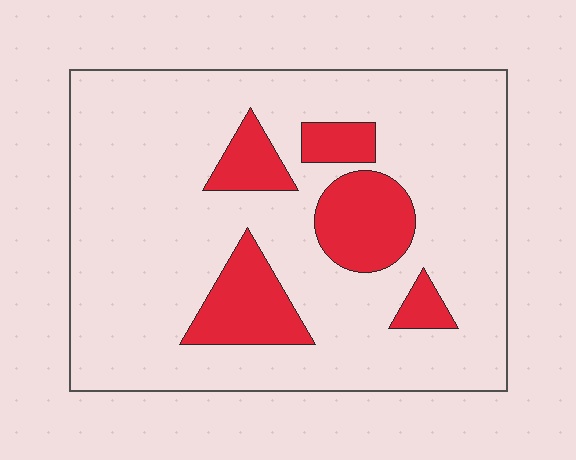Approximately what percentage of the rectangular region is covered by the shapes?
Approximately 20%.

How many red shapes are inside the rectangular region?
5.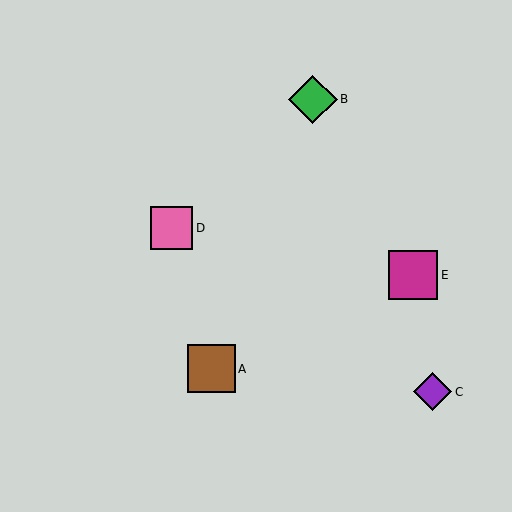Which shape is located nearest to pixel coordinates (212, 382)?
The brown square (labeled A) at (211, 369) is nearest to that location.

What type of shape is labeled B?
Shape B is a green diamond.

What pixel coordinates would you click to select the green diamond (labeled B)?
Click at (313, 99) to select the green diamond B.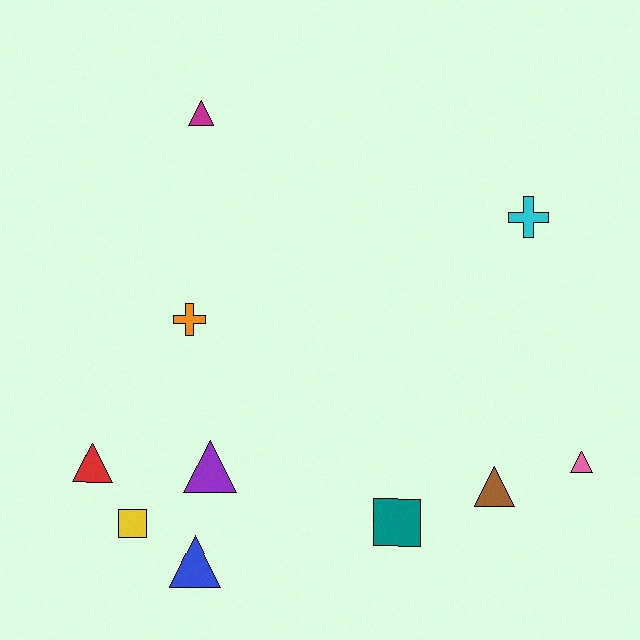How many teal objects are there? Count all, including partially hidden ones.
There is 1 teal object.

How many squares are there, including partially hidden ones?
There are 2 squares.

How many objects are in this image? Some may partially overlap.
There are 10 objects.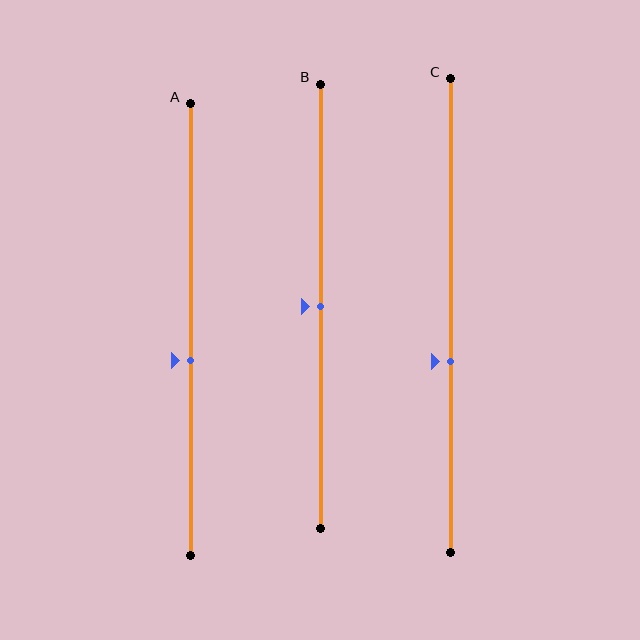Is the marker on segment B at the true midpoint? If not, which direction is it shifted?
Yes, the marker on segment B is at the true midpoint.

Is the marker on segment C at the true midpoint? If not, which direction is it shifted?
No, the marker on segment C is shifted downward by about 10% of the segment length.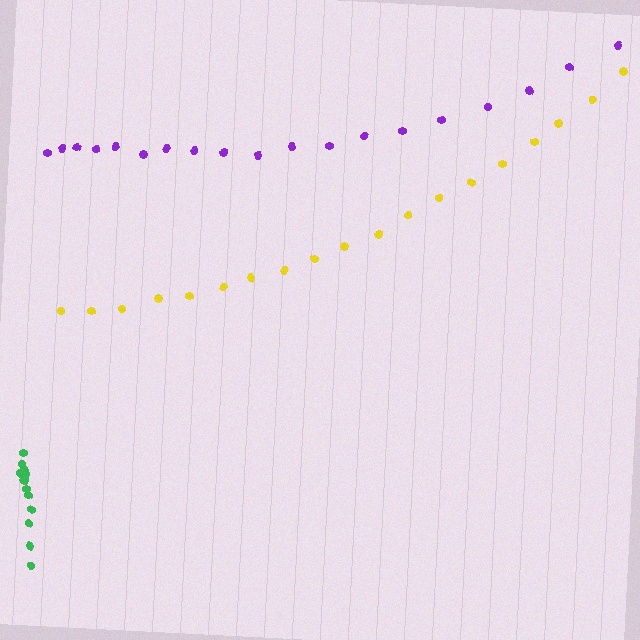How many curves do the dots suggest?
There are 3 distinct paths.